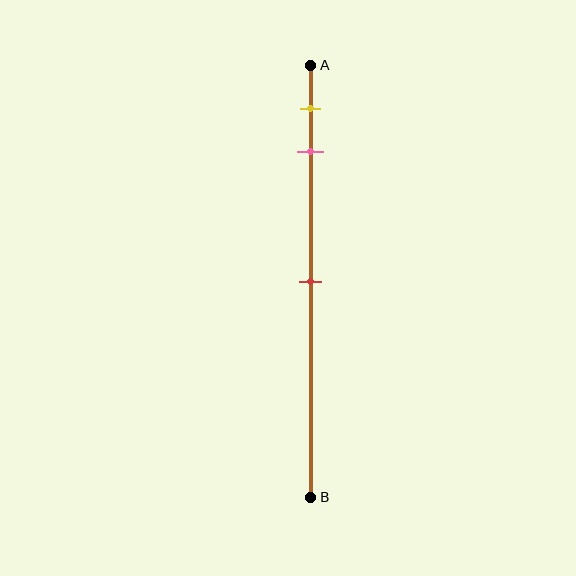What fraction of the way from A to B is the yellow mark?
The yellow mark is approximately 10% (0.1) of the way from A to B.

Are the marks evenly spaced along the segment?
No, the marks are not evenly spaced.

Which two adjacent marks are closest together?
The yellow and pink marks are the closest adjacent pair.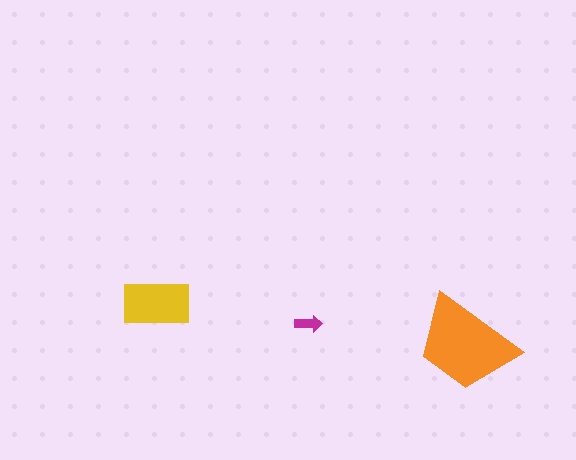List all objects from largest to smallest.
The orange trapezoid, the yellow rectangle, the magenta arrow.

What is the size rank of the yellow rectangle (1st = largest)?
2nd.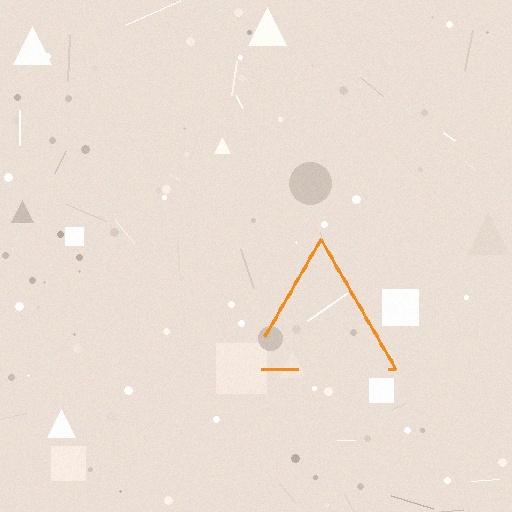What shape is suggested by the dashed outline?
The dashed outline suggests a triangle.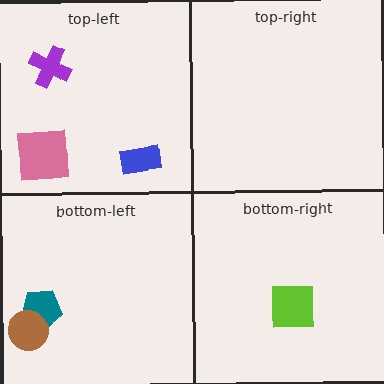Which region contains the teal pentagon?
The bottom-left region.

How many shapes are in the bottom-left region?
2.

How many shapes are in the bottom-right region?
1.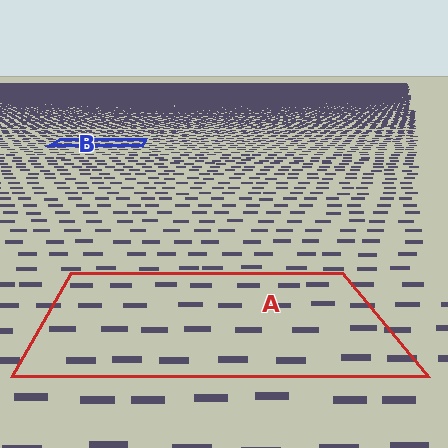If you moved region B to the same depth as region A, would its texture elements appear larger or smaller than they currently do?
They would appear larger. At a closer depth, the same texture elements are projected at a bigger on-screen size.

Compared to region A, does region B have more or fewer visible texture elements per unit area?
Region B has more texture elements per unit area — they are packed more densely because it is farther away.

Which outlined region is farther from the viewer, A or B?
Region B is farther from the viewer — the texture elements inside it appear smaller and more densely packed.